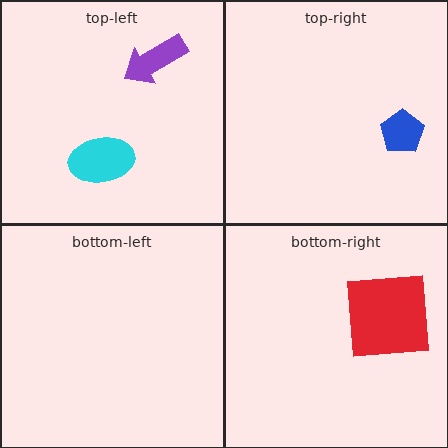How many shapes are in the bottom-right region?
1.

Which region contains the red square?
The bottom-right region.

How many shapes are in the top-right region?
1.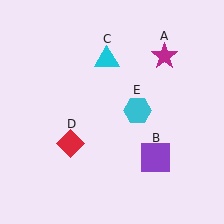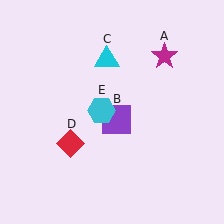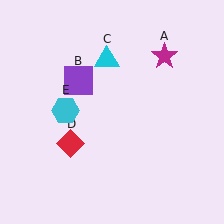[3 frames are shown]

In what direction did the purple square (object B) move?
The purple square (object B) moved up and to the left.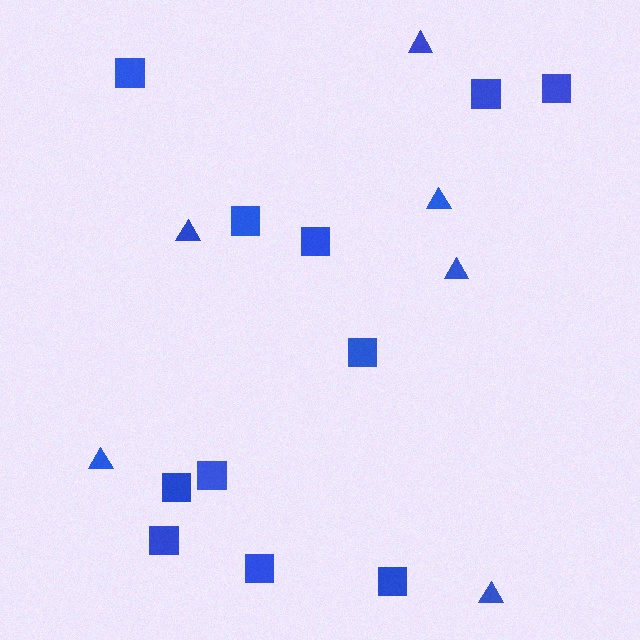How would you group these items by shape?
There are 2 groups: one group of triangles (6) and one group of squares (11).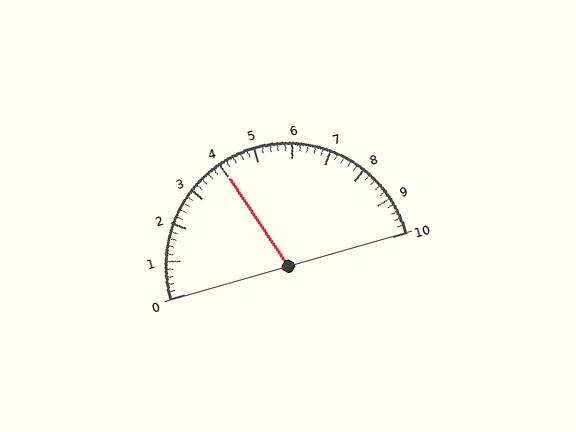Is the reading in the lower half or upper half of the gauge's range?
The reading is in the lower half of the range (0 to 10).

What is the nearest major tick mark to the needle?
The nearest major tick mark is 4.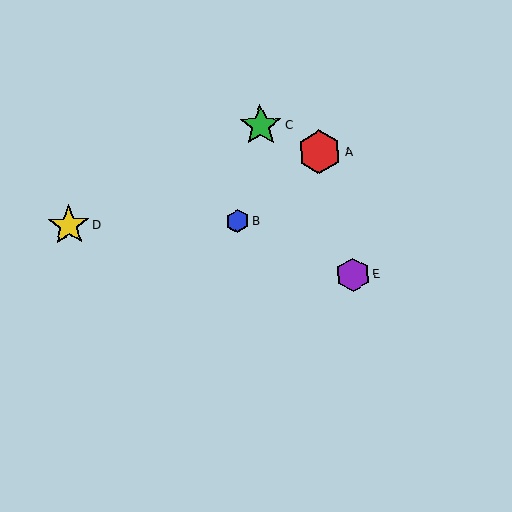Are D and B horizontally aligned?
Yes, both are at y≈225.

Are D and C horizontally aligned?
No, D is at y≈225 and C is at y≈125.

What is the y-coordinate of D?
Object D is at y≈225.